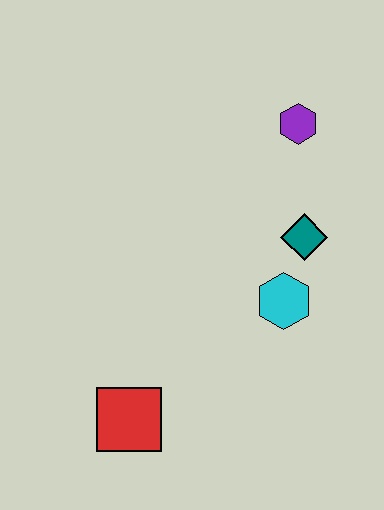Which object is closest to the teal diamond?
The cyan hexagon is closest to the teal diamond.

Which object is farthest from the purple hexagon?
The red square is farthest from the purple hexagon.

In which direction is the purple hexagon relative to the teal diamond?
The purple hexagon is above the teal diamond.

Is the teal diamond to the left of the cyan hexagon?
No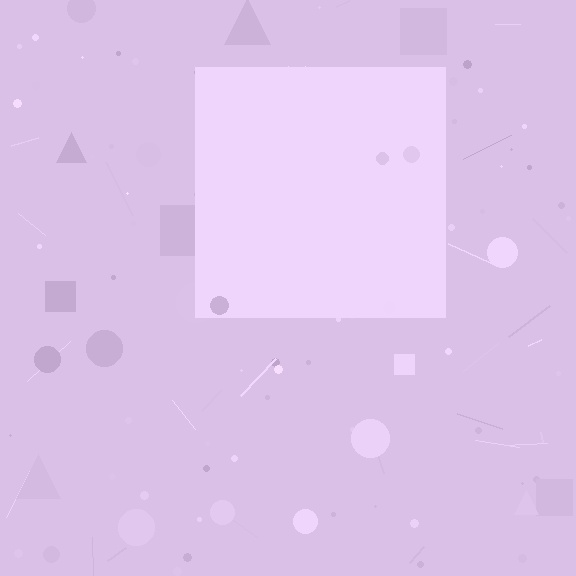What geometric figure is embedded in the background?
A square is embedded in the background.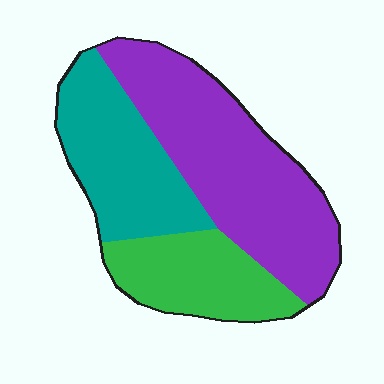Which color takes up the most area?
Purple, at roughly 50%.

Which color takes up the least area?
Green, at roughly 25%.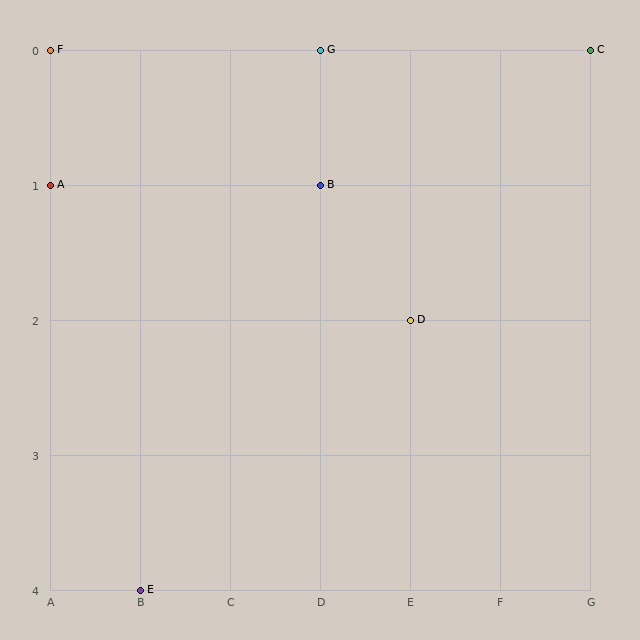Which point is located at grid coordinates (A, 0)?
Point F is at (A, 0).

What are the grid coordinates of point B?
Point B is at grid coordinates (D, 1).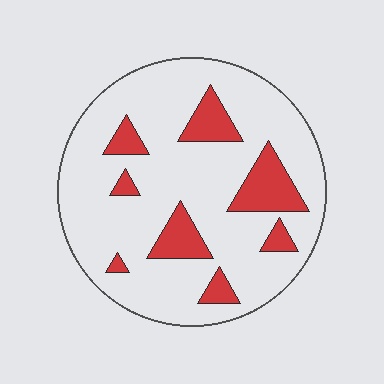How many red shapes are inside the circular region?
8.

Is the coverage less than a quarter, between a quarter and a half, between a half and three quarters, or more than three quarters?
Less than a quarter.